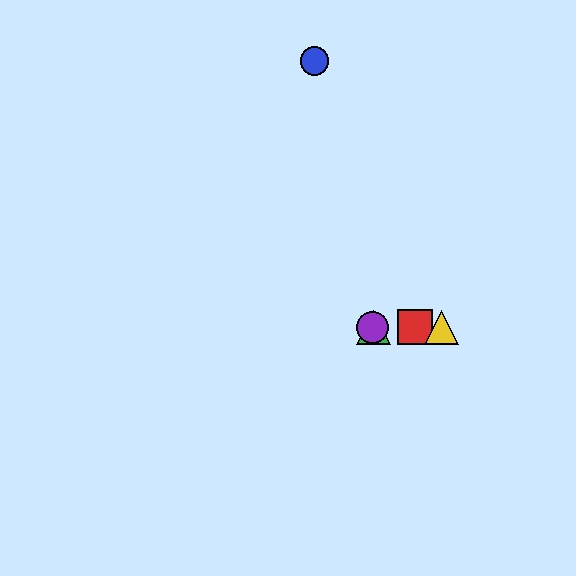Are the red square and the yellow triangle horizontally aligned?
Yes, both are at y≈327.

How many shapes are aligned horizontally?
4 shapes (the red square, the green triangle, the yellow triangle, the purple circle) are aligned horizontally.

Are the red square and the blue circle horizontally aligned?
No, the red square is at y≈327 and the blue circle is at y≈61.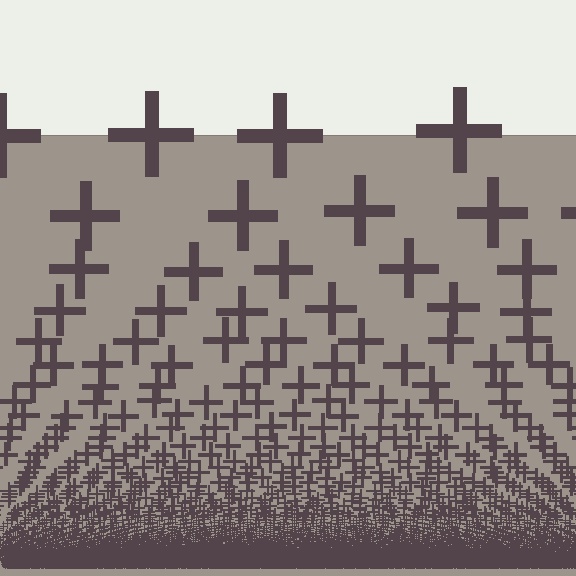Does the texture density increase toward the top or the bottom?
Density increases toward the bottom.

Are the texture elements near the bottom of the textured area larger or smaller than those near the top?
Smaller. The gradient is inverted — elements near the bottom are smaller and denser.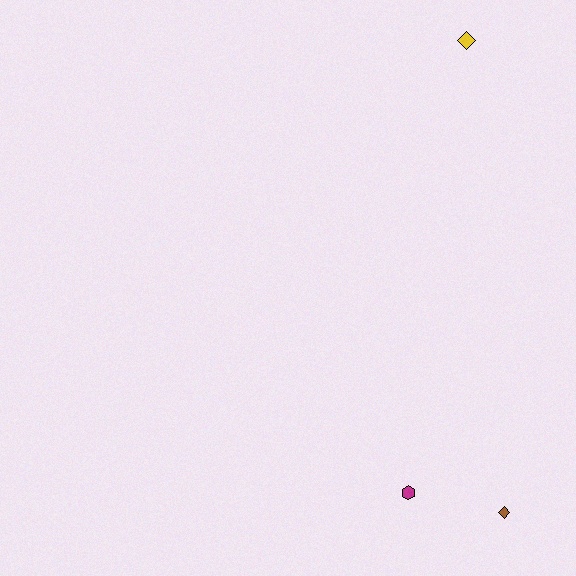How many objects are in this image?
There are 3 objects.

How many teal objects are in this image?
There are no teal objects.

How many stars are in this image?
There are no stars.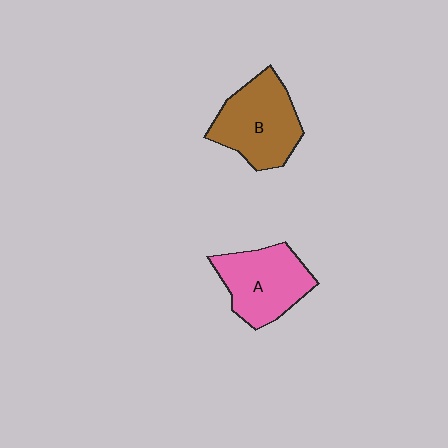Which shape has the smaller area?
Shape A (pink).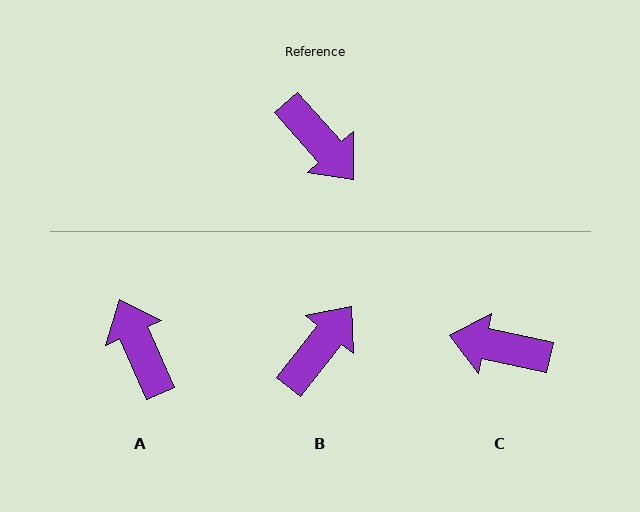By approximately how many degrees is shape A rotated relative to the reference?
Approximately 163 degrees counter-clockwise.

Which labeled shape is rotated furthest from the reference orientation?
A, about 163 degrees away.